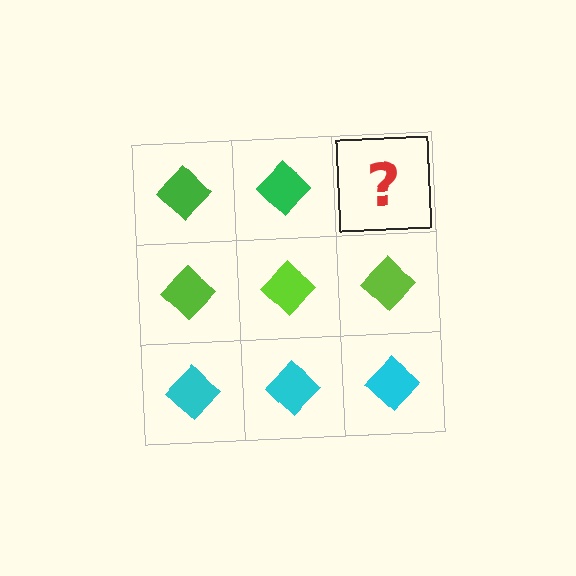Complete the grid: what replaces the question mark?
The question mark should be replaced with a green diamond.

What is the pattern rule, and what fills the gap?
The rule is that each row has a consistent color. The gap should be filled with a green diamond.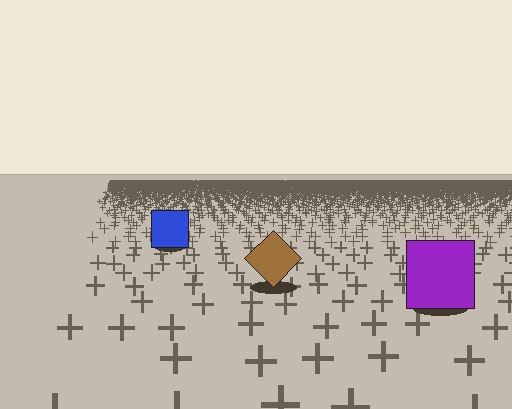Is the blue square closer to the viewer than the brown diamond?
No. The brown diamond is closer — you can tell from the texture gradient: the ground texture is coarser near it.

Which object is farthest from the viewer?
The blue square is farthest from the viewer. It appears smaller and the ground texture around it is denser.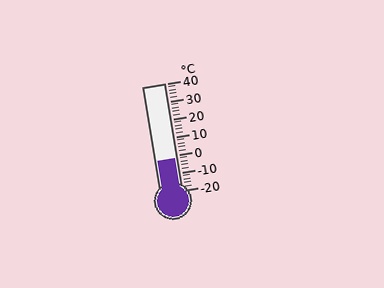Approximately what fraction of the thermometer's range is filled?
The thermometer is filled to approximately 30% of its range.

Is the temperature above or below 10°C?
The temperature is below 10°C.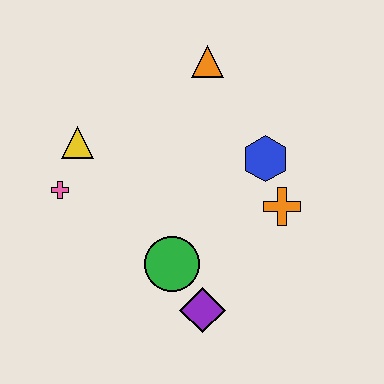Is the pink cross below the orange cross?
No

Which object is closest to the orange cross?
The blue hexagon is closest to the orange cross.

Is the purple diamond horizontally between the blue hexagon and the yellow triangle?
Yes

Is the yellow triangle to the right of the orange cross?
No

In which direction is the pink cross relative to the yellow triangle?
The pink cross is below the yellow triangle.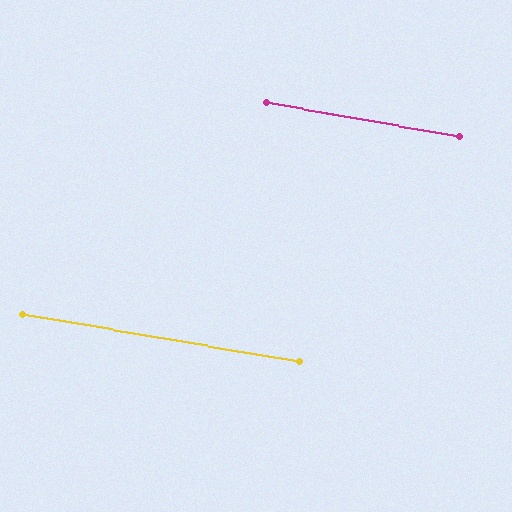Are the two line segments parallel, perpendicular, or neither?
Parallel — their directions differ by only 0.3°.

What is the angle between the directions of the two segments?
Approximately 0 degrees.